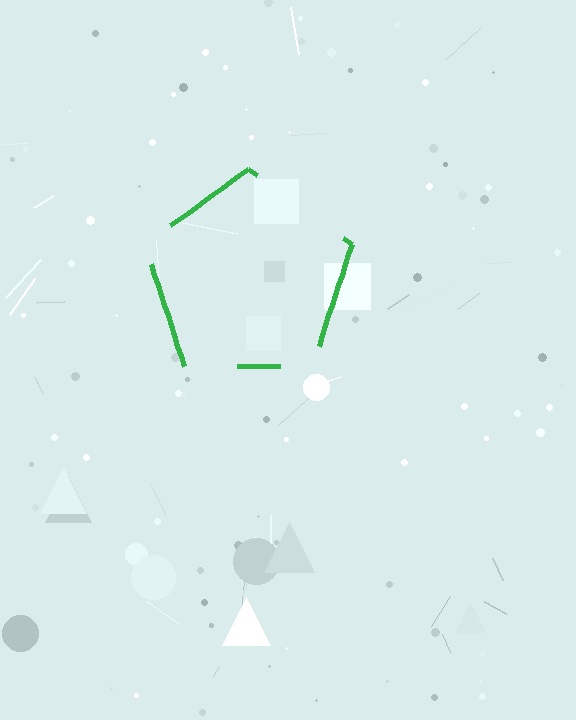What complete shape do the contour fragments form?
The contour fragments form a pentagon.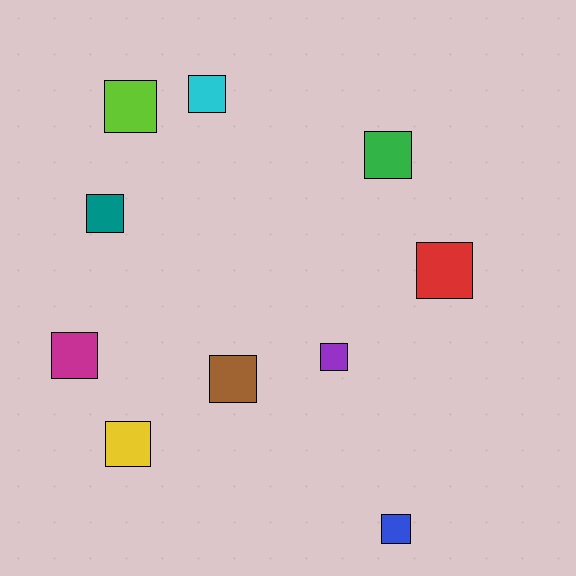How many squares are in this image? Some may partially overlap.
There are 10 squares.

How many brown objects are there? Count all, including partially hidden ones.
There is 1 brown object.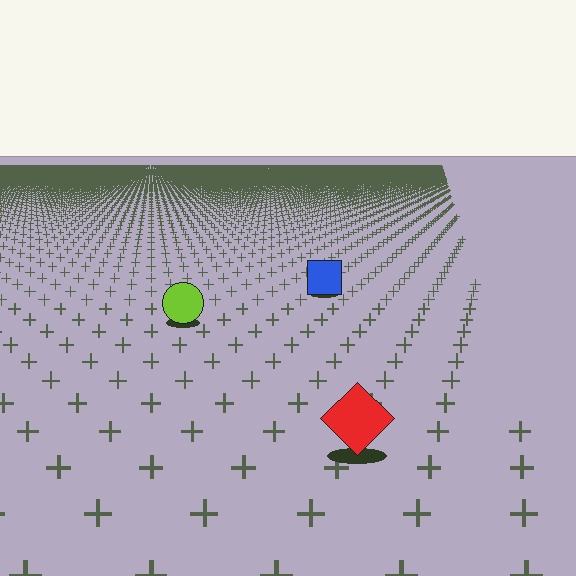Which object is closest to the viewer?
The red diamond is closest. The texture marks near it are larger and more spread out.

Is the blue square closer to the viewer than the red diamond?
No. The red diamond is closer — you can tell from the texture gradient: the ground texture is coarser near it.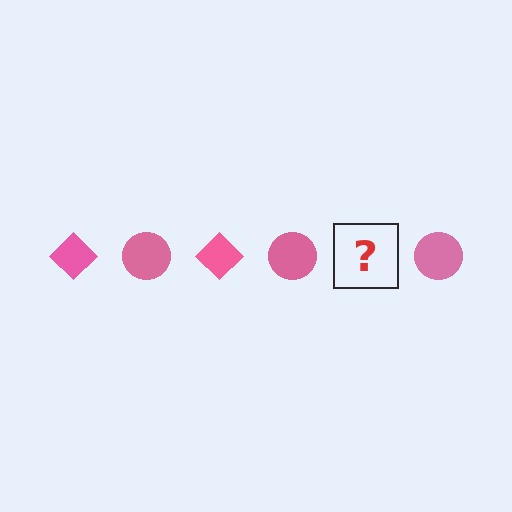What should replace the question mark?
The question mark should be replaced with a pink diamond.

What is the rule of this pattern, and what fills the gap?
The rule is that the pattern cycles through diamond, circle shapes in pink. The gap should be filled with a pink diamond.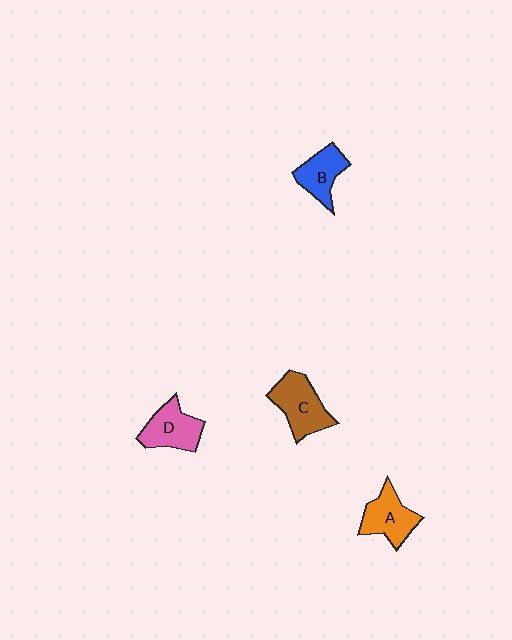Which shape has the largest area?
Shape C (brown).